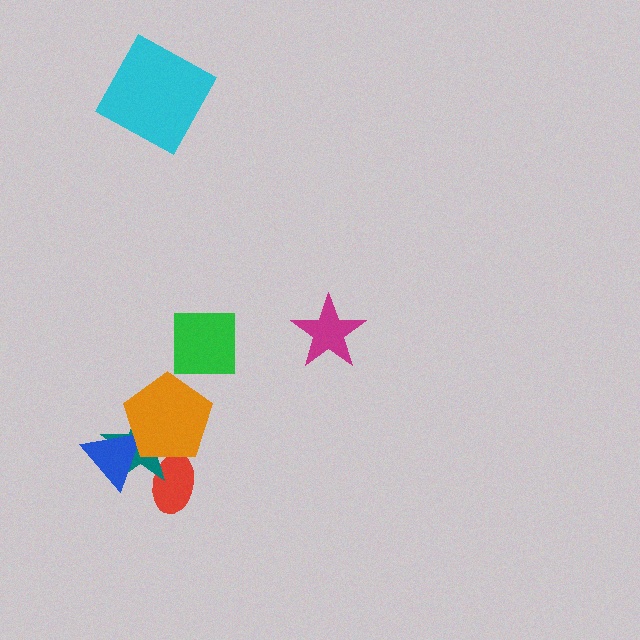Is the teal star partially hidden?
Yes, it is partially covered by another shape.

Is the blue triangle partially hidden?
Yes, it is partially covered by another shape.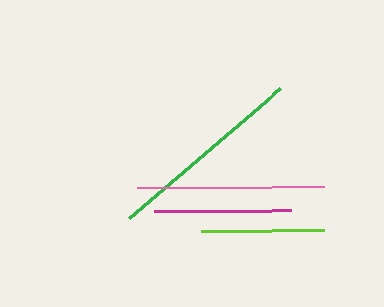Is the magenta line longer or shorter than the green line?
The green line is longer than the magenta line.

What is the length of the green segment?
The green segment is approximately 199 pixels long.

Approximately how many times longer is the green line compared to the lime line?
The green line is approximately 1.6 times the length of the lime line.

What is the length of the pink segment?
The pink segment is approximately 188 pixels long.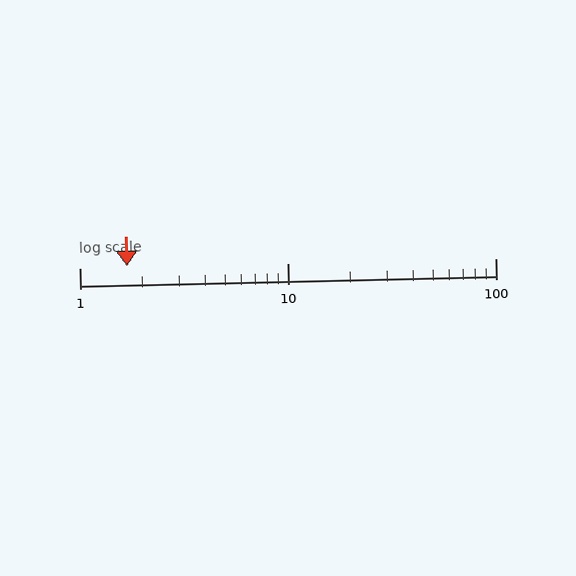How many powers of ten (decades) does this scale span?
The scale spans 2 decades, from 1 to 100.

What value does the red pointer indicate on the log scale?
The pointer indicates approximately 1.7.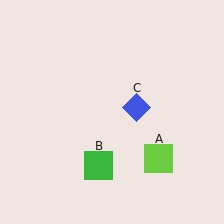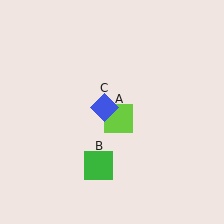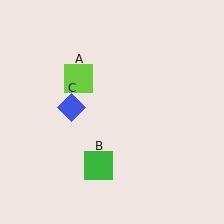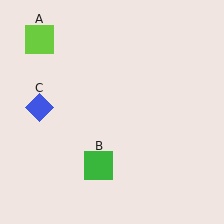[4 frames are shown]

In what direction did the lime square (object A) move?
The lime square (object A) moved up and to the left.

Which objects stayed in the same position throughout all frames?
Green square (object B) remained stationary.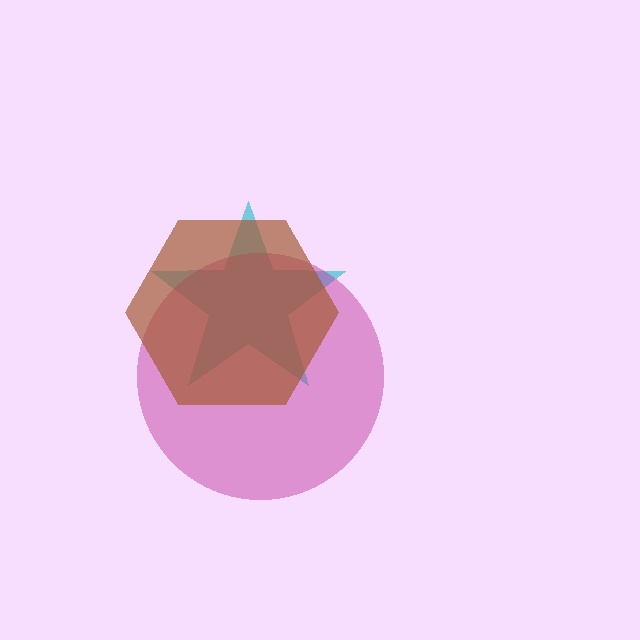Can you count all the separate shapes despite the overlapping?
Yes, there are 3 separate shapes.